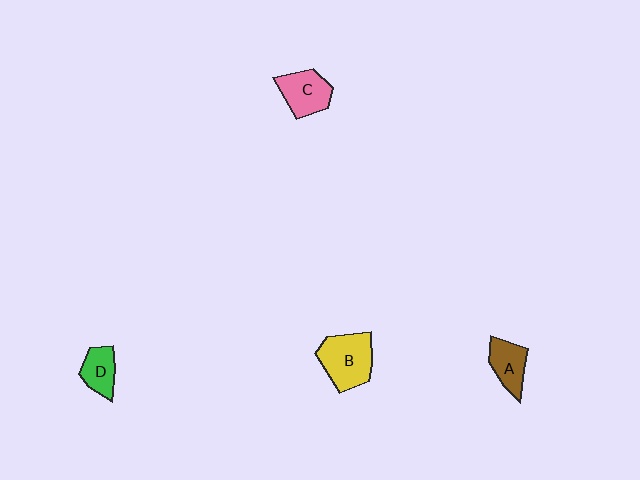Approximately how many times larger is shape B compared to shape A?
Approximately 1.6 times.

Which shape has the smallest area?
Shape D (green).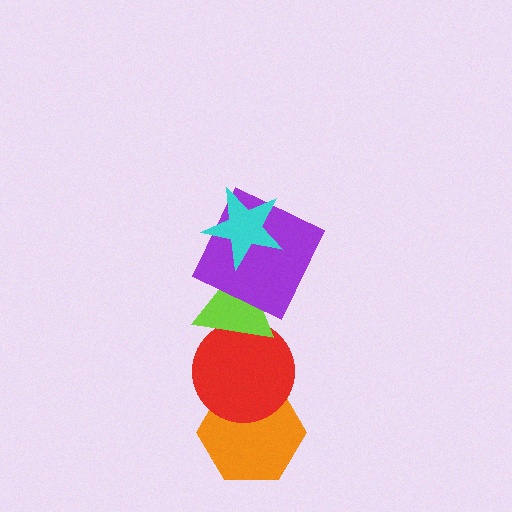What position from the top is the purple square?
The purple square is 2nd from the top.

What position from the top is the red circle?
The red circle is 4th from the top.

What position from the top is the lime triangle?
The lime triangle is 3rd from the top.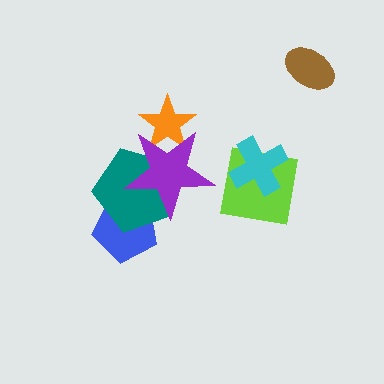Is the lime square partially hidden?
Yes, it is partially covered by another shape.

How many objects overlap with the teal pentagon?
2 objects overlap with the teal pentagon.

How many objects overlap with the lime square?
1 object overlaps with the lime square.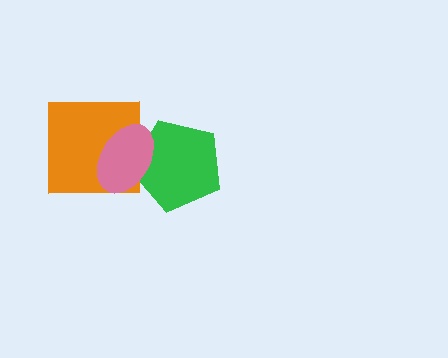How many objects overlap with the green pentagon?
1 object overlaps with the green pentagon.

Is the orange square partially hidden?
Yes, it is partially covered by another shape.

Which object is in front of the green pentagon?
The pink ellipse is in front of the green pentagon.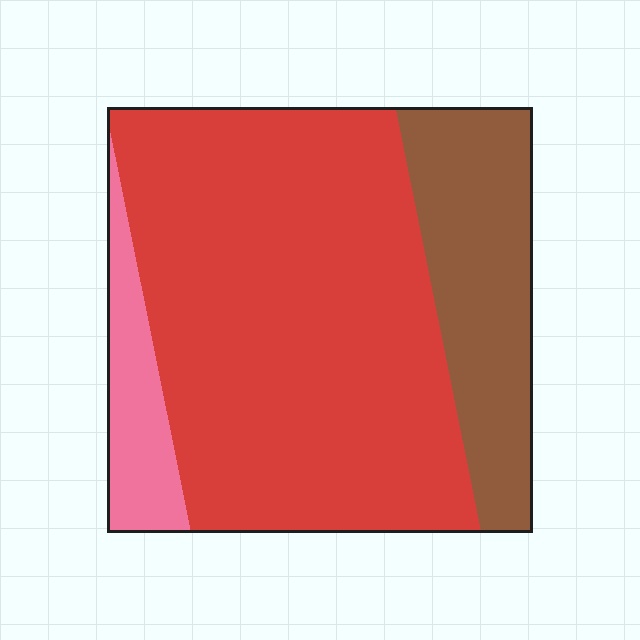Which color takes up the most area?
Red, at roughly 70%.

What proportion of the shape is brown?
Brown covers about 20% of the shape.